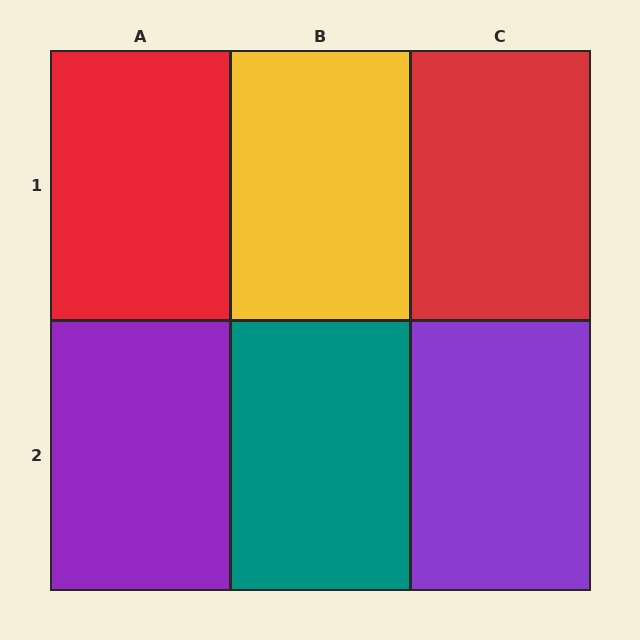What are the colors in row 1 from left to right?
Red, yellow, red.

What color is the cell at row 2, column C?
Purple.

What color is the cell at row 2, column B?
Teal.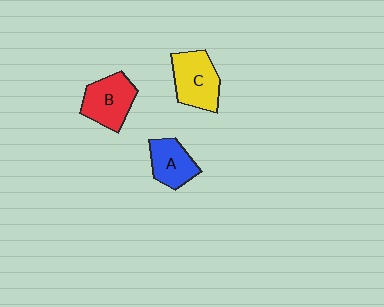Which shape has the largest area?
Shape C (yellow).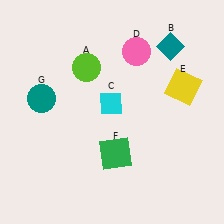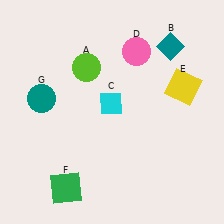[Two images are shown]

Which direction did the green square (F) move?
The green square (F) moved left.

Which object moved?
The green square (F) moved left.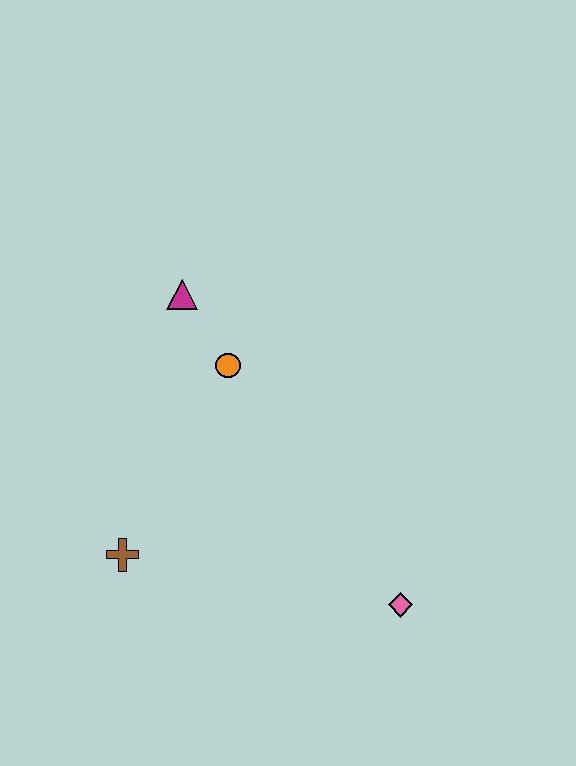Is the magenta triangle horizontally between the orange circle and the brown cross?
Yes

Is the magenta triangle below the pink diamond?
No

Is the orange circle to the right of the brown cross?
Yes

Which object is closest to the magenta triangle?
The orange circle is closest to the magenta triangle.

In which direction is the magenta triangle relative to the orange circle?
The magenta triangle is above the orange circle.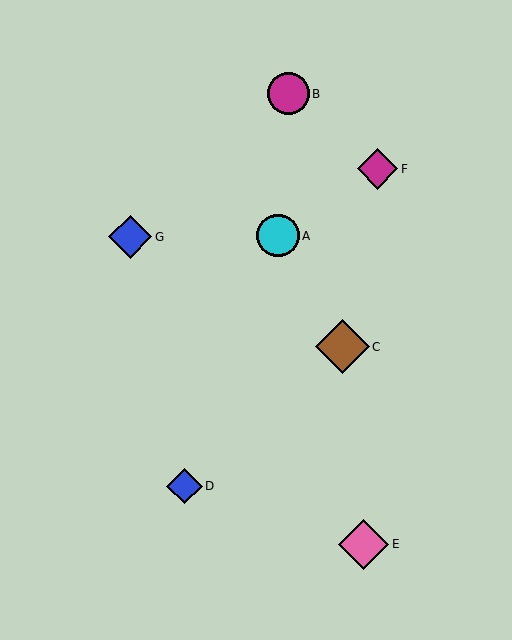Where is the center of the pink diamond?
The center of the pink diamond is at (363, 544).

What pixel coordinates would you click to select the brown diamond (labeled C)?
Click at (343, 347) to select the brown diamond C.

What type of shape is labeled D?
Shape D is a blue diamond.